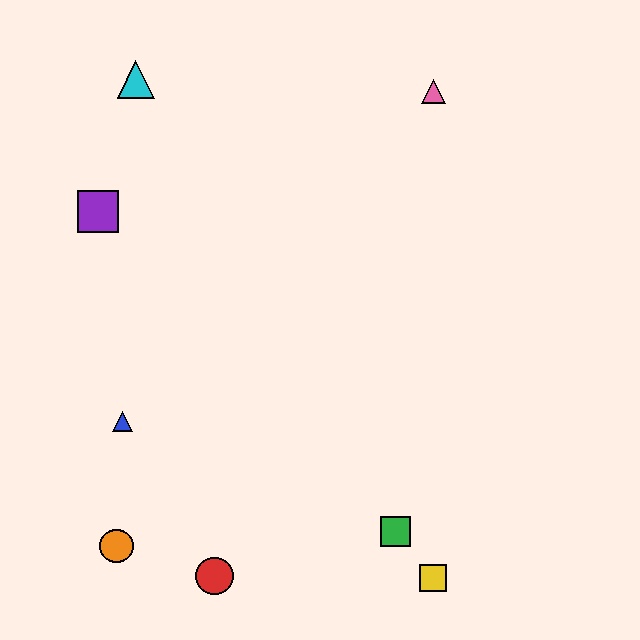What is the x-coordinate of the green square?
The green square is at x≈396.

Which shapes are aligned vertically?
The yellow square, the pink triangle are aligned vertically.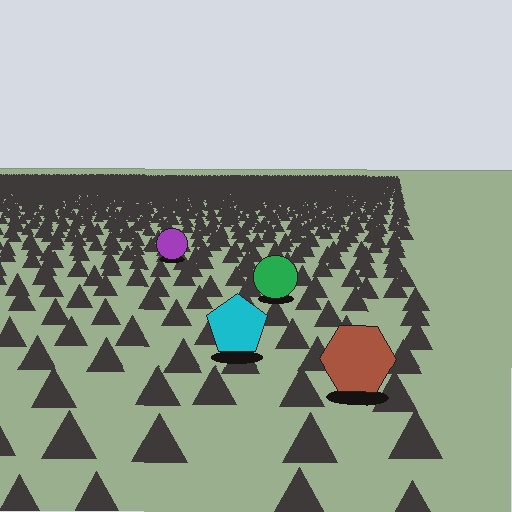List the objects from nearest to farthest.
From nearest to farthest: the brown hexagon, the cyan pentagon, the green circle, the purple circle.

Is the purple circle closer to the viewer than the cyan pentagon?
No. The cyan pentagon is closer — you can tell from the texture gradient: the ground texture is coarser near it.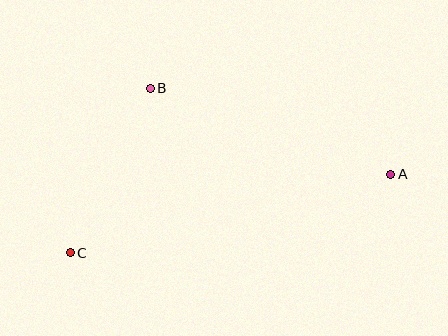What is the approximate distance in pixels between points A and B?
The distance between A and B is approximately 255 pixels.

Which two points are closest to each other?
Points B and C are closest to each other.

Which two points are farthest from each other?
Points A and C are farthest from each other.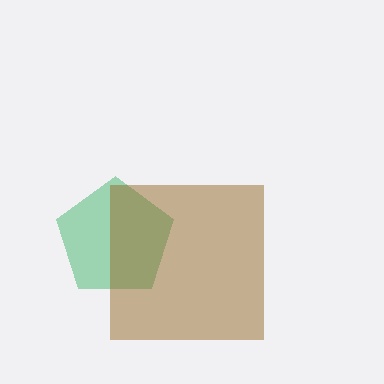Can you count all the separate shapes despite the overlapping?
Yes, there are 2 separate shapes.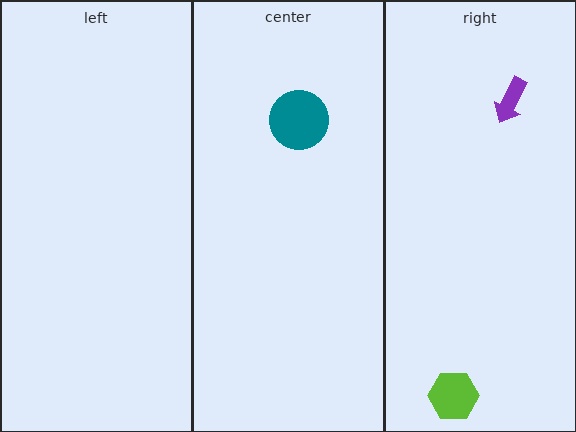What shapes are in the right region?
The purple arrow, the lime hexagon.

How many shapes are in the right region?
2.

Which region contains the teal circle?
The center region.